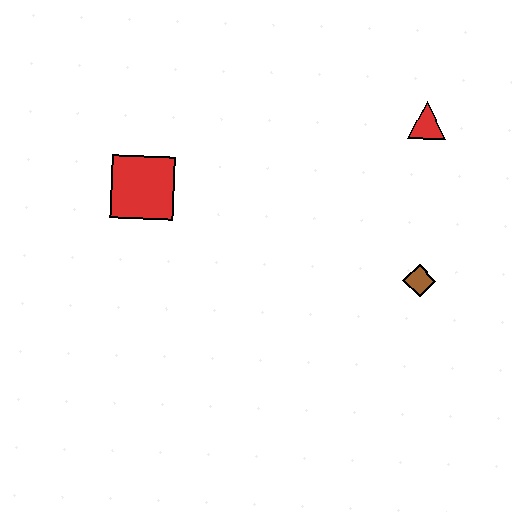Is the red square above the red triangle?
No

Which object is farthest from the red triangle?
The red square is farthest from the red triangle.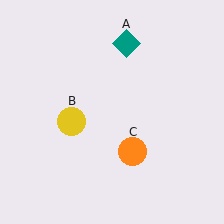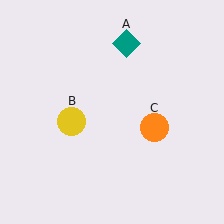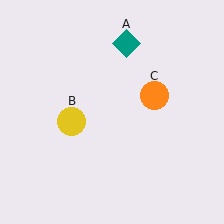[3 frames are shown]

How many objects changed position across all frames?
1 object changed position: orange circle (object C).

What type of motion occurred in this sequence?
The orange circle (object C) rotated counterclockwise around the center of the scene.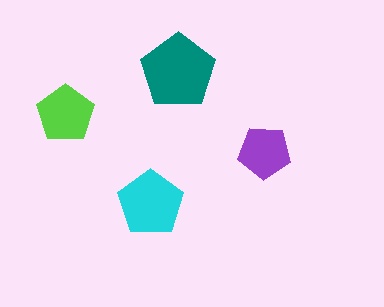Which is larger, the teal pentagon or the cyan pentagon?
The teal one.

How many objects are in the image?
There are 4 objects in the image.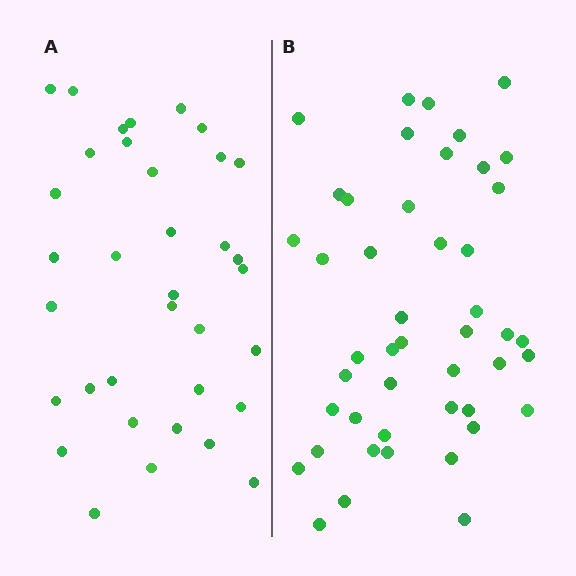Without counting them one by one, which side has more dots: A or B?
Region B (the right region) has more dots.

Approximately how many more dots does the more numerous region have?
Region B has roughly 12 or so more dots than region A.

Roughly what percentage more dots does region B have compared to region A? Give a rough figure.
About 30% more.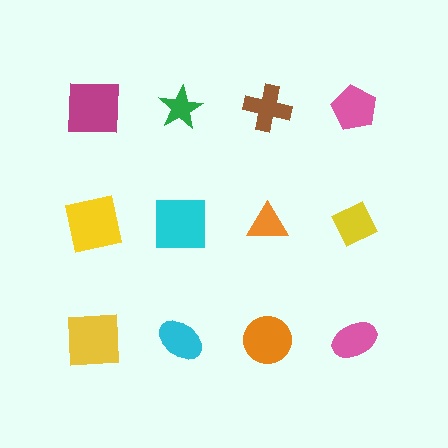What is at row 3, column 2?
A cyan ellipse.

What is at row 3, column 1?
A yellow square.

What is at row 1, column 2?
A green star.